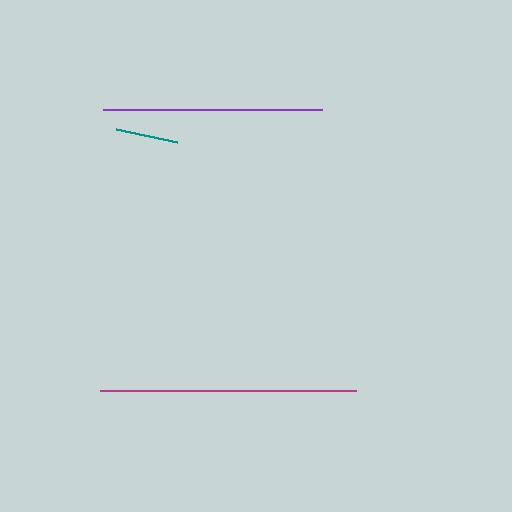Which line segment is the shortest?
The teal line is the shortest at approximately 62 pixels.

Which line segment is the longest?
The magenta line is the longest at approximately 256 pixels.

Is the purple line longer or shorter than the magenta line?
The magenta line is longer than the purple line.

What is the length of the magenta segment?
The magenta segment is approximately 256 pixels long.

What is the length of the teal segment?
The teal segment is approximately 62 pixels long.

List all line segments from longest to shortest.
From longest to shortest: magenta, purple, teal.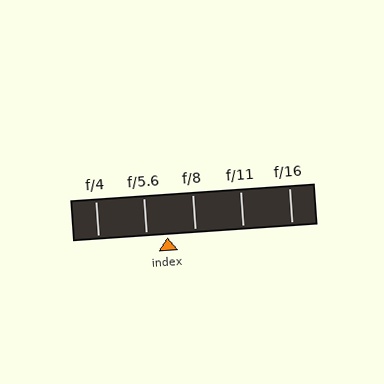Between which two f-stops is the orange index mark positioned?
The index mark is between f/5.6 and f/8.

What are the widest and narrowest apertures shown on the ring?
The widest aperture shown is f/4 and the narrowest is f/16.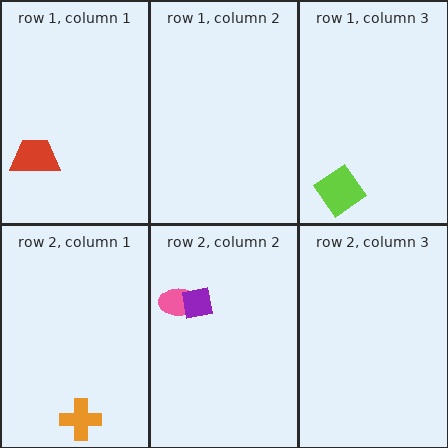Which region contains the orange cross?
The row 2, column 1 region.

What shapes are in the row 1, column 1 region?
The red trapezoid.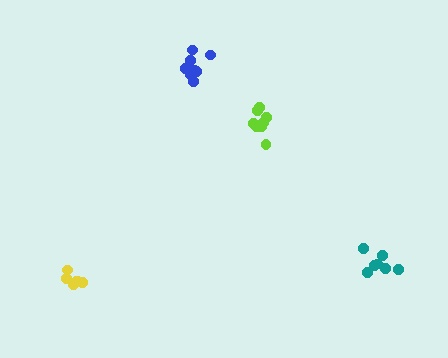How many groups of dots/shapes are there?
There are 4 groups.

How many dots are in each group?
Group 1: 8 dots, Group 2: 8 dots, Group 3: 6 dots, Group 4: 7 dots (29 total).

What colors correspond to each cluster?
The clusters are colored: blue, lime, yellow, teal.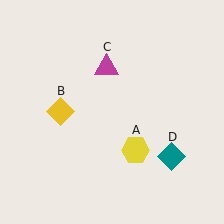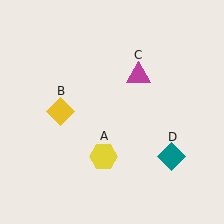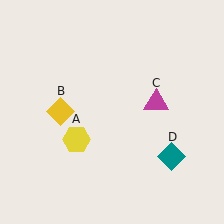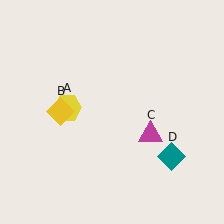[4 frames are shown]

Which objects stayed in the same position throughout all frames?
Yellow diamond (object B) and teal diamond (object D) remained stationary.